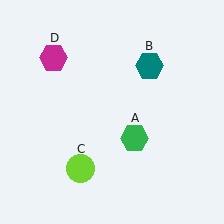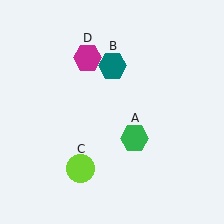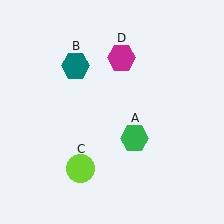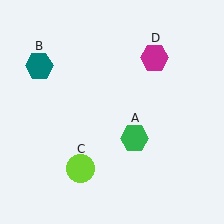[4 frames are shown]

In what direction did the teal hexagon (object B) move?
The teal hexagon (object B) moved left.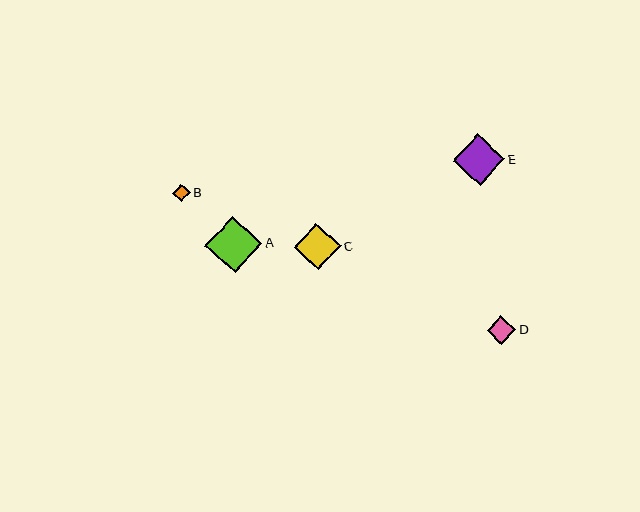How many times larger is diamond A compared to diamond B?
Diamond A is approximately 3.3 times the size of diamond B.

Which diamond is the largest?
Diamond A is the largest with a size of approximately 57 pixels.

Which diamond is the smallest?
Diamond B is the smallest with a size of approximately 17 pixels.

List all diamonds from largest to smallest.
From largest to smallest: A, E, C, D, B.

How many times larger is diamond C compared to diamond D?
Diamond C is approximately 1.6 times the size of diamond D.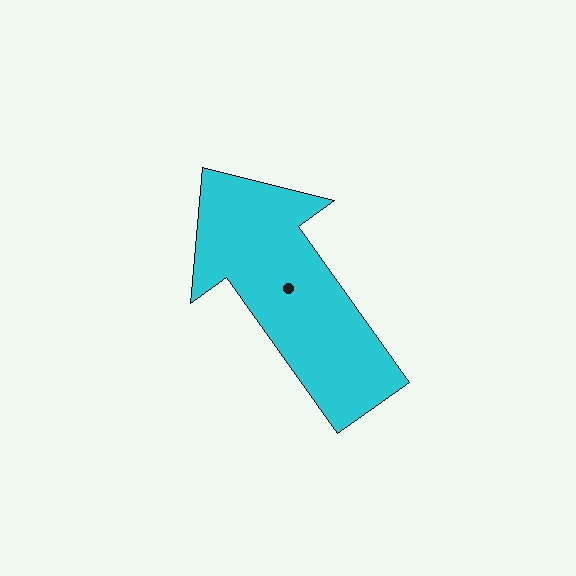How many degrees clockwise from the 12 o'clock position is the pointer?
Approximately 325 degrees.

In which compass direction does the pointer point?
Northwest.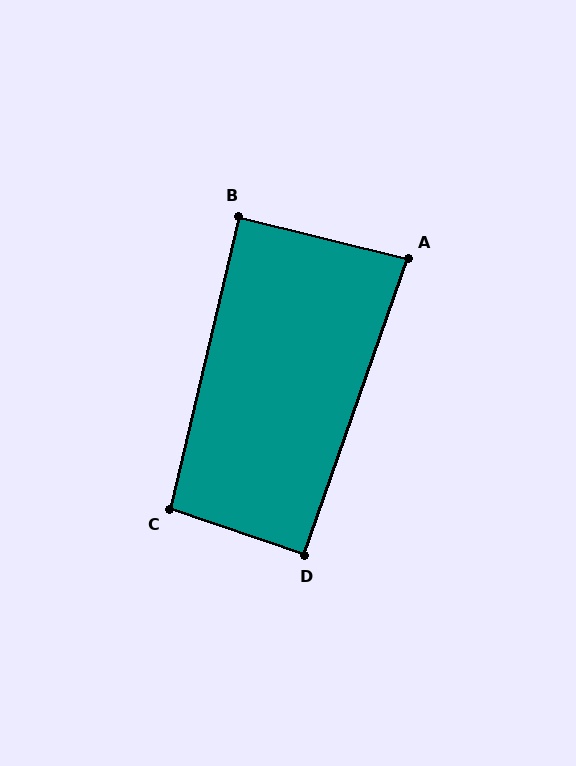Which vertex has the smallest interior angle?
A, at approximately 84 degrees.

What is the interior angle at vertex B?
Approximately 90 degrees (approximately right).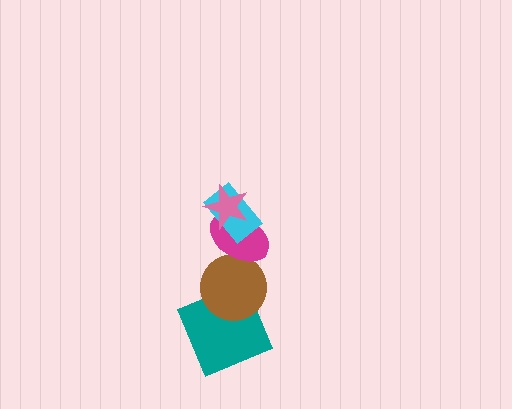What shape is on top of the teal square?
The brown circle is on top of the teal square.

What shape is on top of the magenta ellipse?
The cyan rectangle is on top of the magenta ellipse.